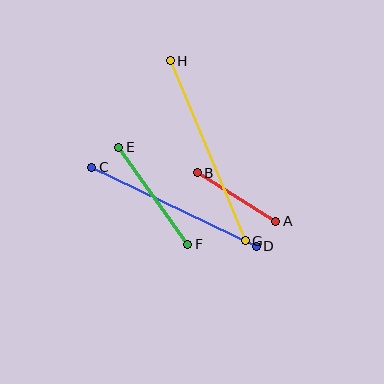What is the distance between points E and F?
The distance is approximately 119 pixels.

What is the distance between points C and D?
The distance is approximately 182 pixels.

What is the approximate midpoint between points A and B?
The midpoint is at approximately (236, 197) pixels.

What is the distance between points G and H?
The distance is approximately 195 pixels.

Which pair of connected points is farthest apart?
Points G and H are farthest apart.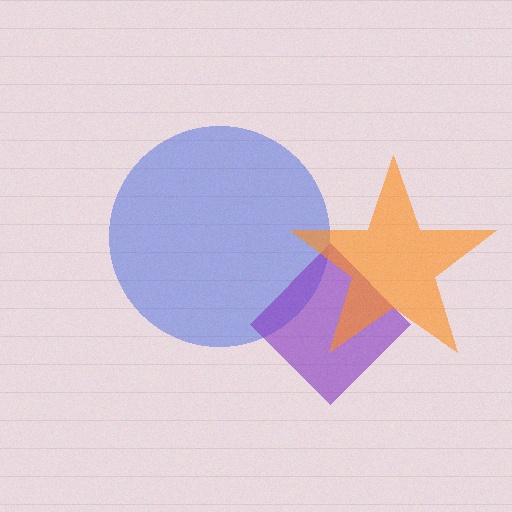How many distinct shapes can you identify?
There are 3 distinct shapes: a blue circle, a purple diamond, an orange star.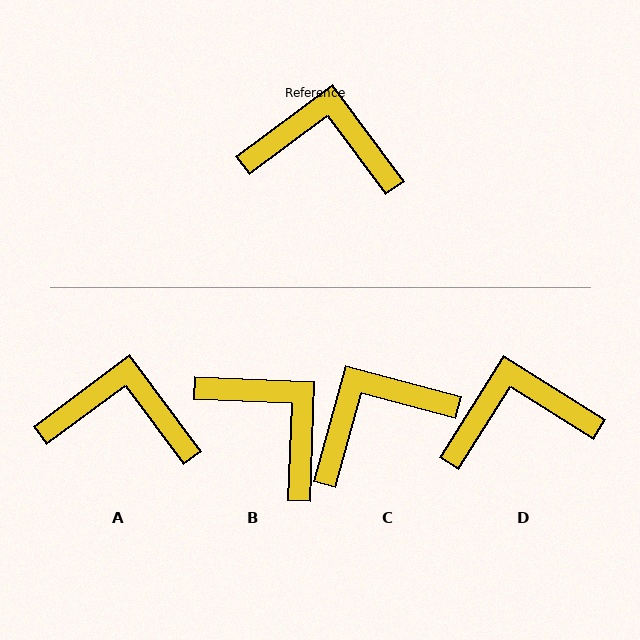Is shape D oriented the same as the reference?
No, it is off by about 21 degrees.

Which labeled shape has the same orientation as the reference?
A.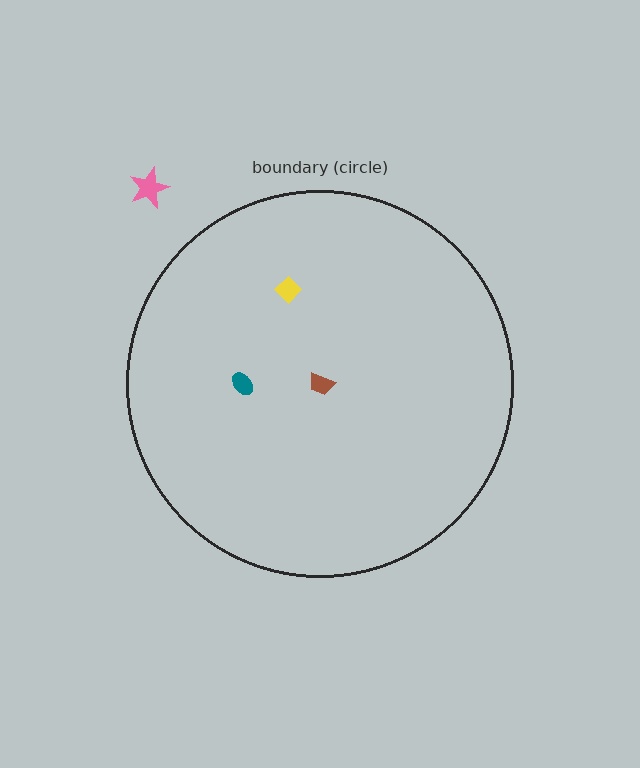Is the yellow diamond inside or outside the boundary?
Inside.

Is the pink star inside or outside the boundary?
Outside.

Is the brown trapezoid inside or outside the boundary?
Inside.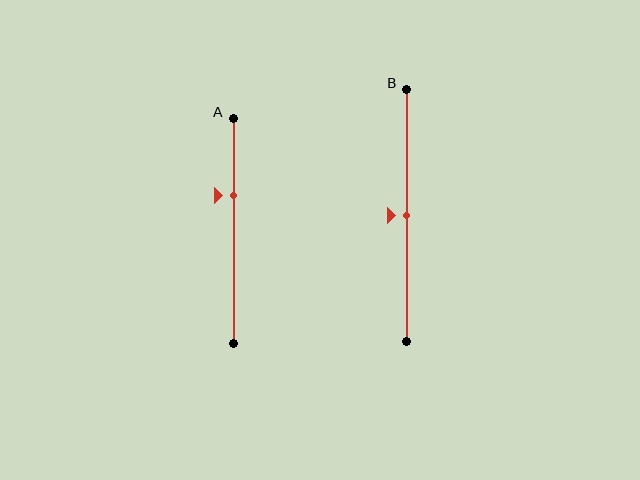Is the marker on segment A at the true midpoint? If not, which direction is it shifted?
No, the marker on segment A is shifted upward by about 16% of the segment length.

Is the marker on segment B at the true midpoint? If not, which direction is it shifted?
Yes, the marker on segment B is at the true midpoint.